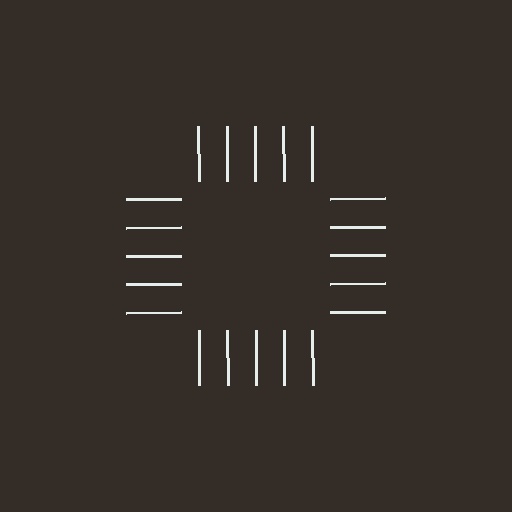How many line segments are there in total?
20 — 5 along each of the 4 edges.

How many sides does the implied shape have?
4 sides — the line-ends trace a square.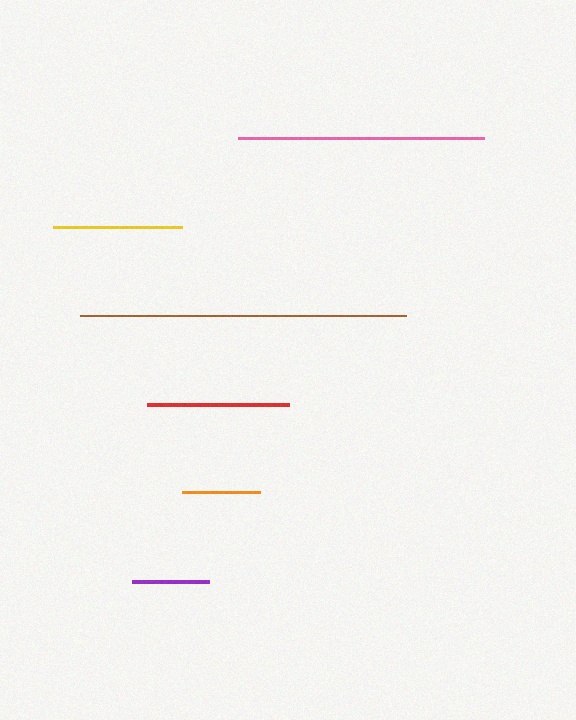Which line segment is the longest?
The brown line is the longest at approximately 326 pixels.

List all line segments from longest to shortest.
From longest to shortest: brown, pink, red, yellow, orange, purple.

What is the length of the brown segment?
The brown segment is approximately 326 pixels long.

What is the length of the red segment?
The red segment is approximately 143 pixels long.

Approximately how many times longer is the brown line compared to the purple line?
The brown line is approximately 4.2 times the length of the purple line.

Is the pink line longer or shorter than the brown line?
The brown line is longer than the pink line.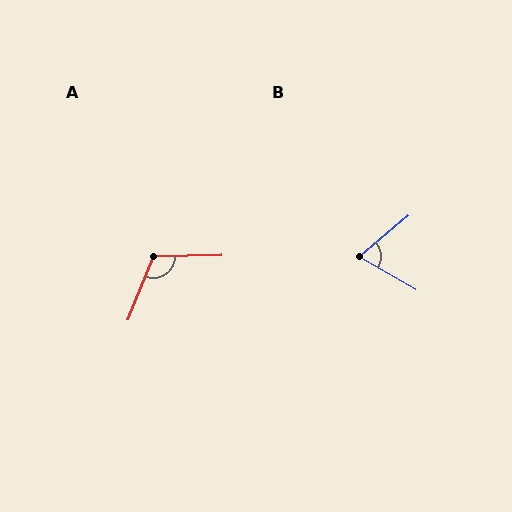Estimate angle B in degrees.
Approximately 70 degrees.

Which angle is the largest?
A, at approximately 113 degrees.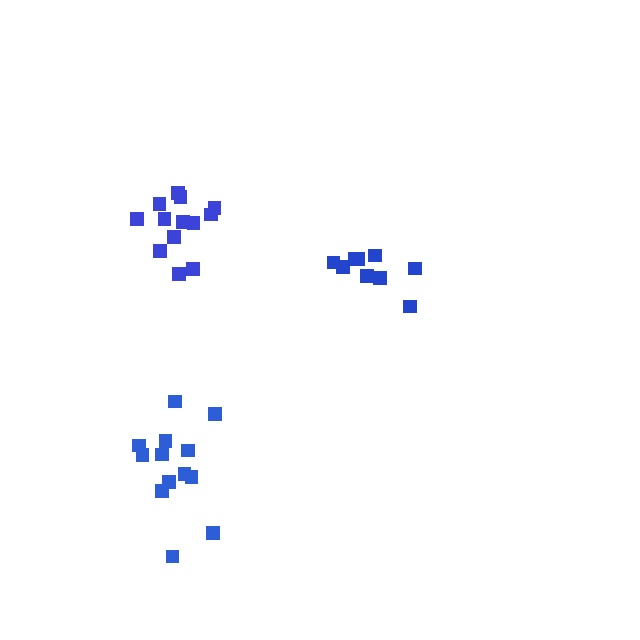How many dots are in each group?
Group 1: 9 dots, Group 2: 13 dots, Group 3: 13 dots (35 total).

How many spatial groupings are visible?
There are 3 spatial groupings.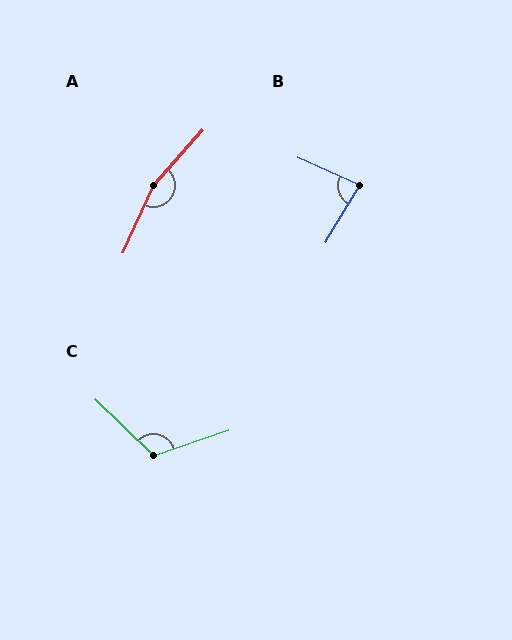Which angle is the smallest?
B, at approximately 84 degrees.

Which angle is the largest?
A, at approximately 162 degrees.